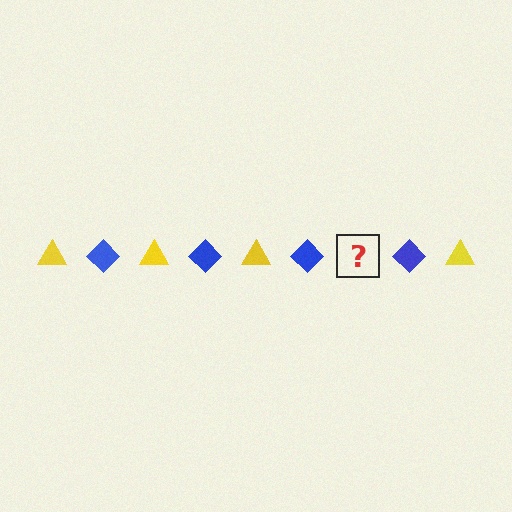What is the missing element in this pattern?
The missing element is a yellow triangle.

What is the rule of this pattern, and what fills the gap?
The rule is that the pattern alternates between yellow triangle and blue diamond. The gap should be filled with a yellow triangle.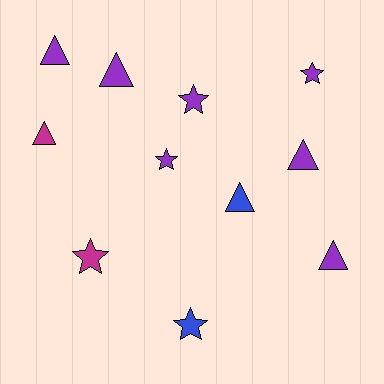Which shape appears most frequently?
Triangle, with 6 objects.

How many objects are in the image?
There are 11 objects.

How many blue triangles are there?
There is 1 blue triangle.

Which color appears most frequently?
Purple, with 7 objects.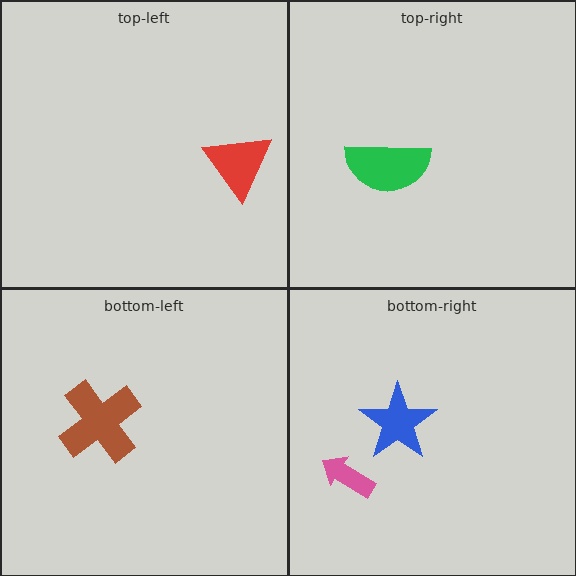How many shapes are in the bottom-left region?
1.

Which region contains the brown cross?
The bottom-left region.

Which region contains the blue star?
The bottom-right region.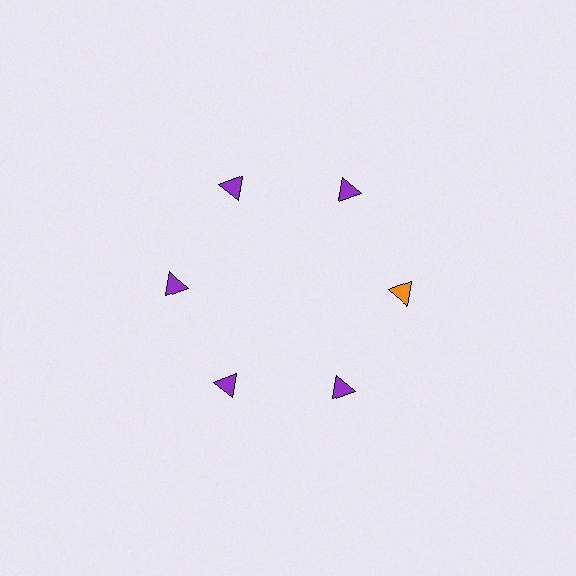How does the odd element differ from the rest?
It has a different color: orange instead of purple.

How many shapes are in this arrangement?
There are 6 shapes arranged in a ring pattern.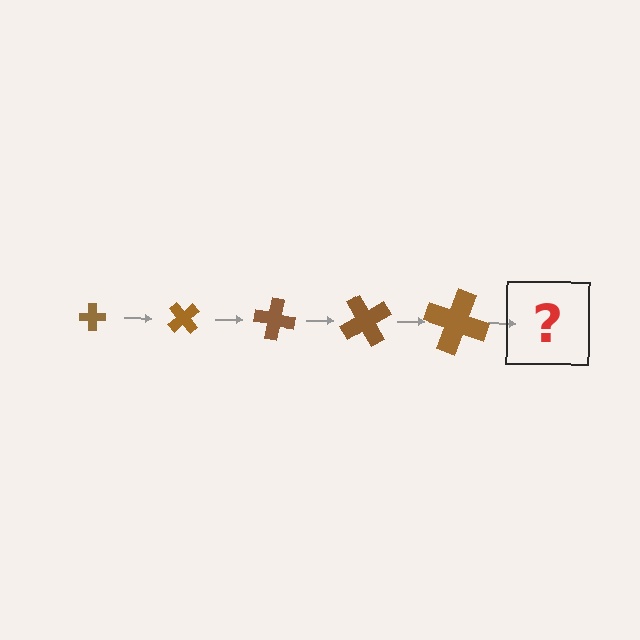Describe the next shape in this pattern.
It should be a cross, larger than the previous one and rotated 250 degrees from the start.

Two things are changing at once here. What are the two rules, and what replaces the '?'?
The two rules are that the cross grows larger each step and it rotates 50 degrees each step. The '?' should be a cross, larger than the previous one and rotated 250 degrees from the start.